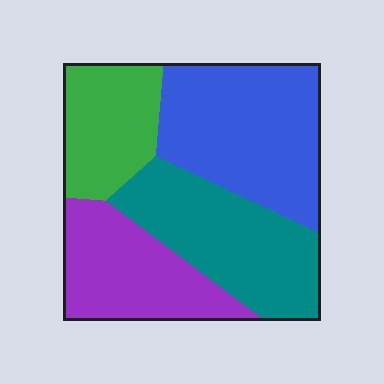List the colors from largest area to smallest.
From largest to smallest: blue, teal, purple, green.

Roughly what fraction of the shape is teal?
Teal covers about 30% of the shape.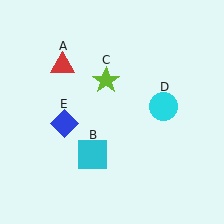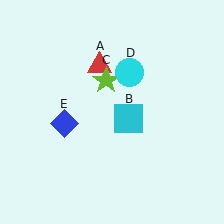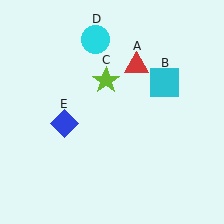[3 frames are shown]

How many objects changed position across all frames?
3 objects changed position: red triangle (object A), cyan square (object B), cyan circle (object D).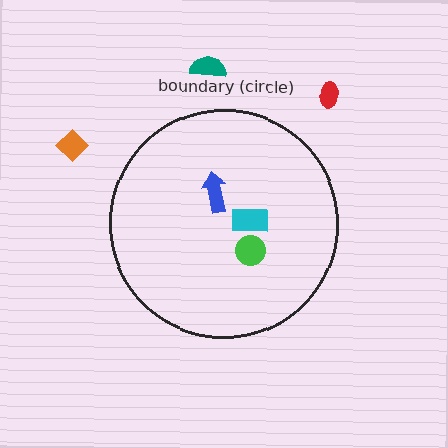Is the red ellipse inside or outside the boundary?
Outside.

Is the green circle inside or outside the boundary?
Inside.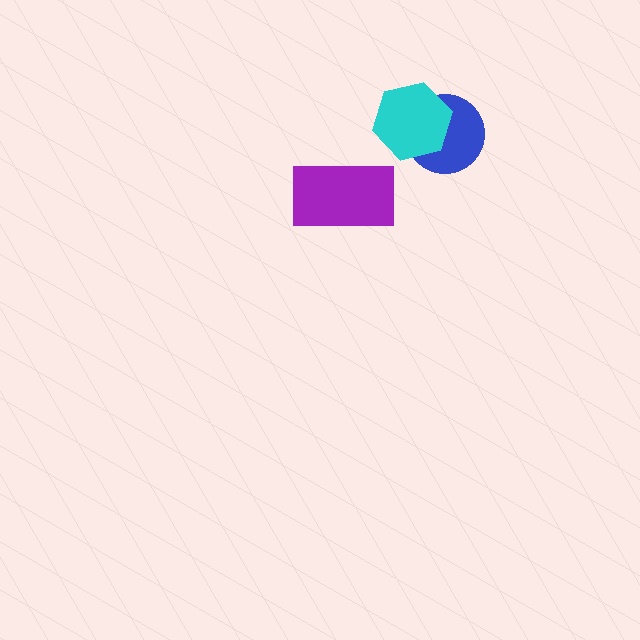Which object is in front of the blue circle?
The cyan hexagon is in front of the blue circle.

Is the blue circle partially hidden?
Yes, it is partially covered by another shape.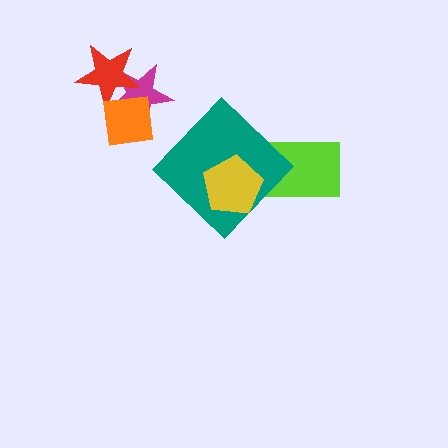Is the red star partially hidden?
Yes, it is partially covered by another shape.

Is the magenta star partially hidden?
Yes, it is partially covered by another shape.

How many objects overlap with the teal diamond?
2 objects overlap with the teal diamond.